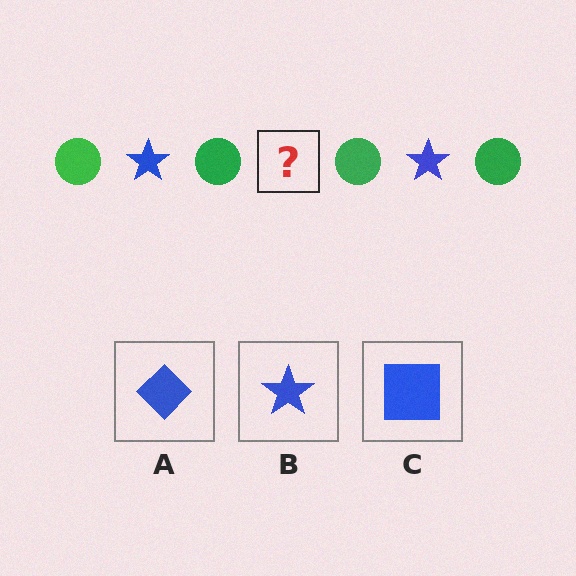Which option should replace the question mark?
Option B.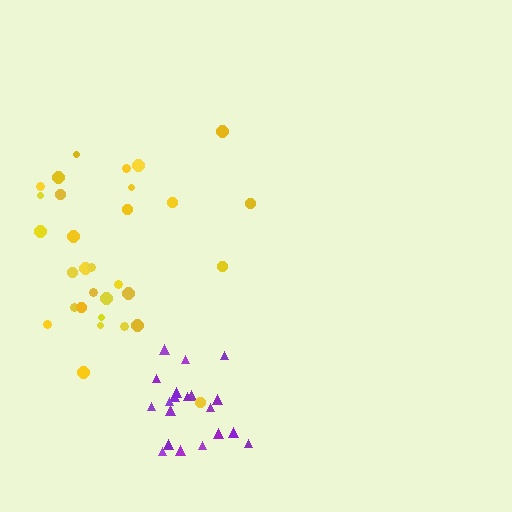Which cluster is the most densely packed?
Purple.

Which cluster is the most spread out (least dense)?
Yellow.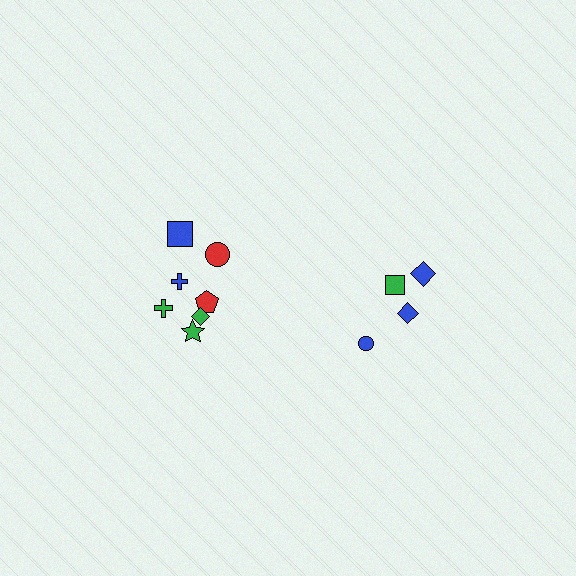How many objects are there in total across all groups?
There are 11 objects.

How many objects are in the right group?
There are 4 objects.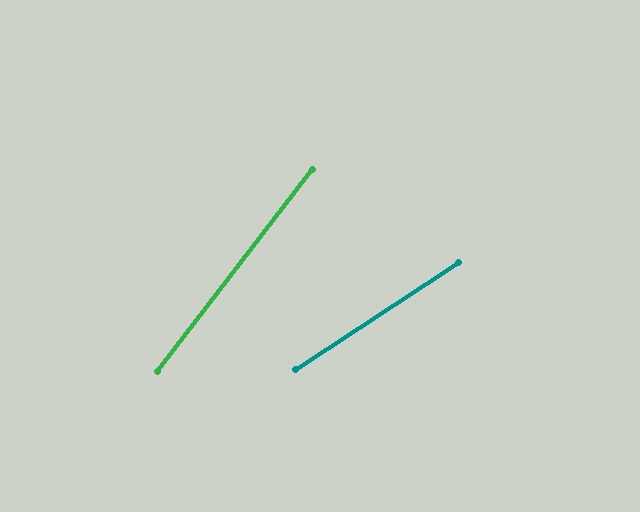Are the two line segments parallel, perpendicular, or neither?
Neither parallel nor perpendicular — they differ by about 19°.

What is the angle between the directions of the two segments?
Approximately 19 degrees.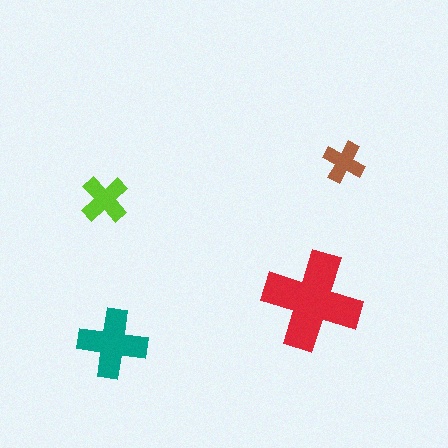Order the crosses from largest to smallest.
the red one, the teal one, the lime one, the brown one.